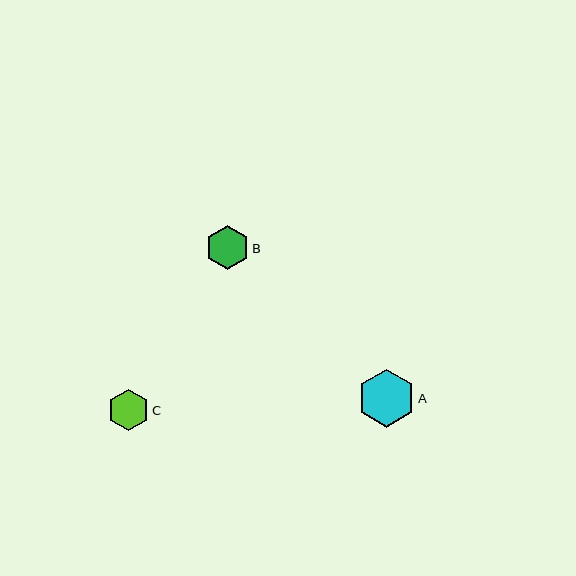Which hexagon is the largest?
Hexagon A is the largest with a size of approximately 58 pixels.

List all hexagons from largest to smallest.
From largest to smallest: A, B, C.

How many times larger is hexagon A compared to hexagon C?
Hexagon A is approximately 1.4 times the size of hexagon C.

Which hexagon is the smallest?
Hexagon C is the smallest with a size of approximately 41 pixels.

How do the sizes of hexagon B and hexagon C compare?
Hexagon B and hexagon C are approximately the same size.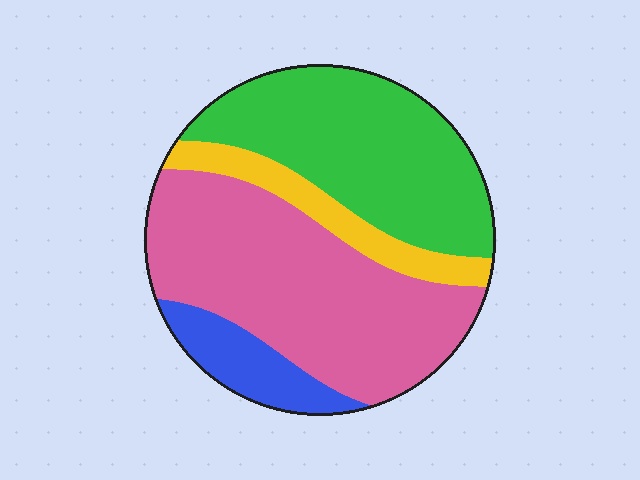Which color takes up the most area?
Pink, at roughly 45%.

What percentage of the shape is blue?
Blue covers roughly 10% of the shape.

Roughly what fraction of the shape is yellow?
Yellow covers roughly 10% of the shape.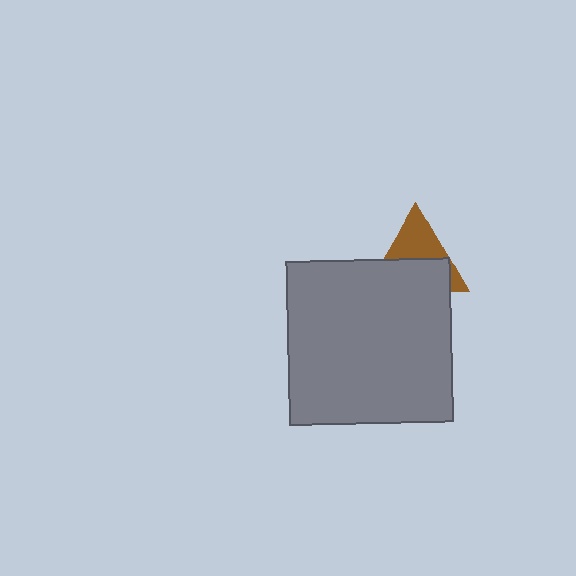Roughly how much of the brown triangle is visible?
About half of it is visible (roughly 45%).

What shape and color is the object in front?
The object in front is a gray square.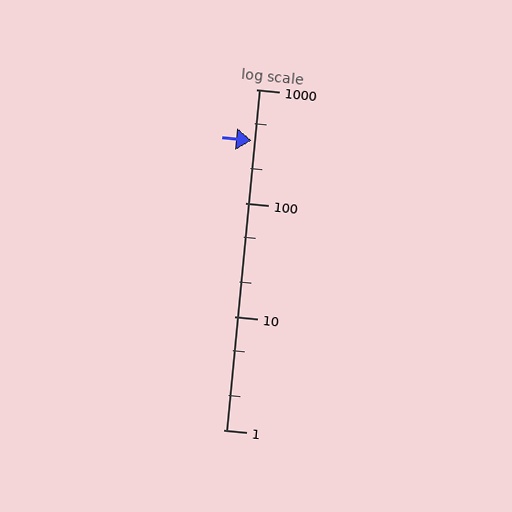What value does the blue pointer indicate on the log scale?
The pointer indicates approximately 350.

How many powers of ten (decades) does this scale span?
The scale spans 3 decades, from 1 to 1000.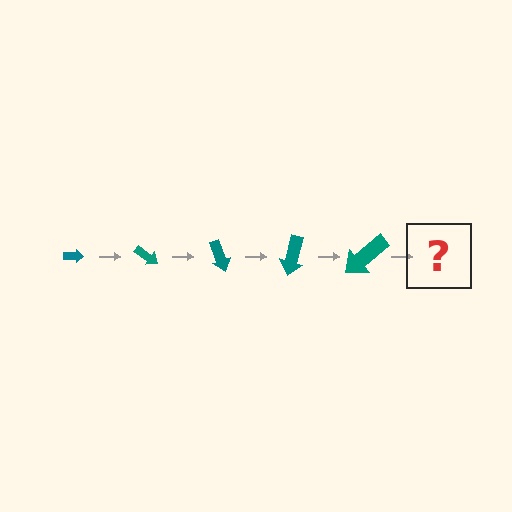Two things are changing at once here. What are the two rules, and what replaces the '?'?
The two rules are that the arrow grows larger each step and it rotates 35 degrees each step. The '?' should be an arrow, larger than the previous one and rotated 175 degrees from the start.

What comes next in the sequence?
The next element should be an arrow, larger than the previous one and rotated 175 degrees from the start.